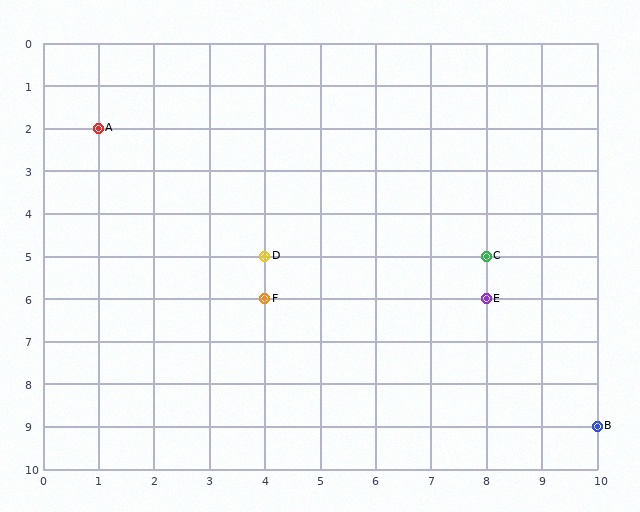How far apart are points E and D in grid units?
Points E and D are 4 columns and 1 row apart (about 4.1 grid units diagonally).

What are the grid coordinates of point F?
Point F is at grid coordinates (4, 6).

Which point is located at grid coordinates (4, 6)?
Point F is at (4, 6).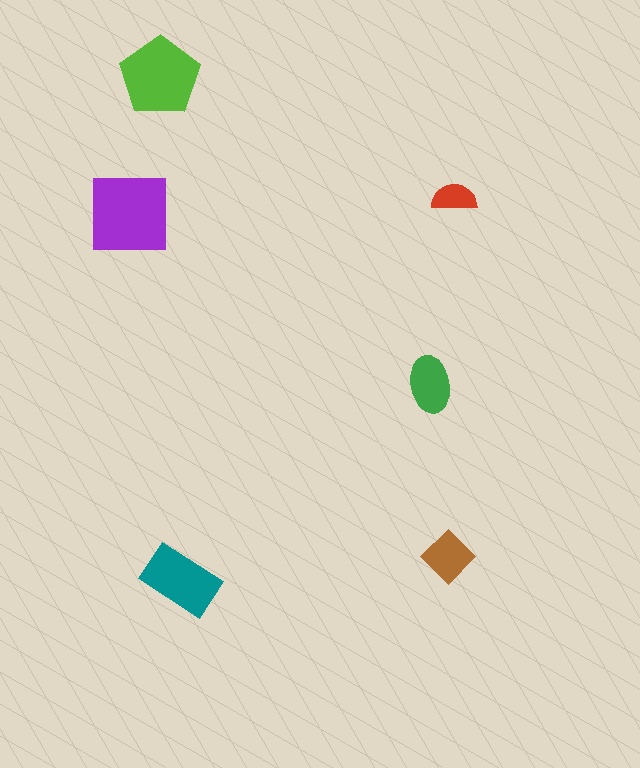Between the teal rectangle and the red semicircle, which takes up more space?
The teal rectangle.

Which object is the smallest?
The red semicircle.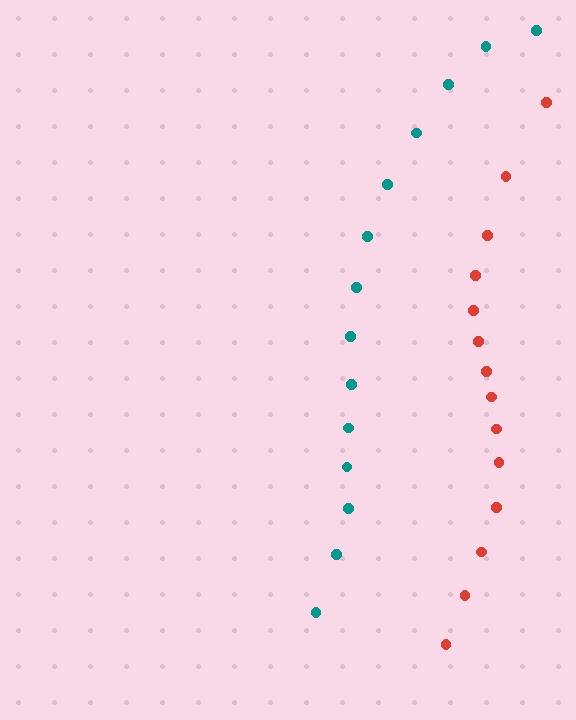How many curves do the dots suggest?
There are 2 distinct paths.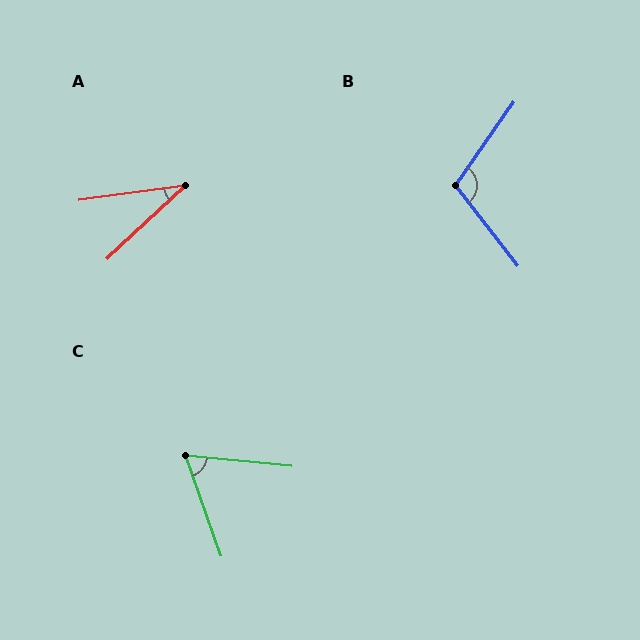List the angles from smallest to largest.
A (36°), C (65°), B (107°).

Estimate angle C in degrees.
Approximately 65 degrees.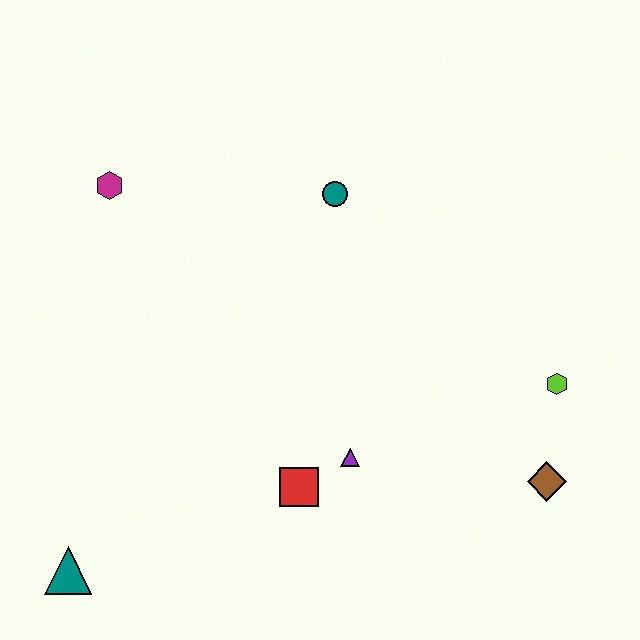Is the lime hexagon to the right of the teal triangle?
Yes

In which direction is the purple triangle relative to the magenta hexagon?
The purple triangle is below the magenta hexagon.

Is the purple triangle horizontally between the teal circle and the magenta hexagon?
No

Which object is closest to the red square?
The purple triangle is closest to the red square.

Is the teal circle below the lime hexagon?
No